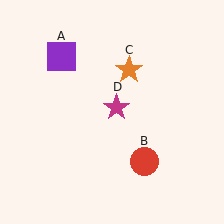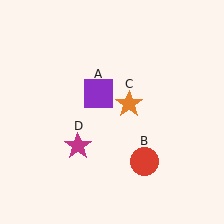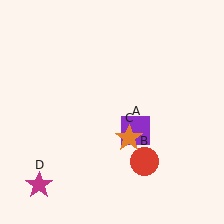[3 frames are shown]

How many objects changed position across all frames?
3 objects changed position: purple square (object A), orange star (object C), magenta star (object D).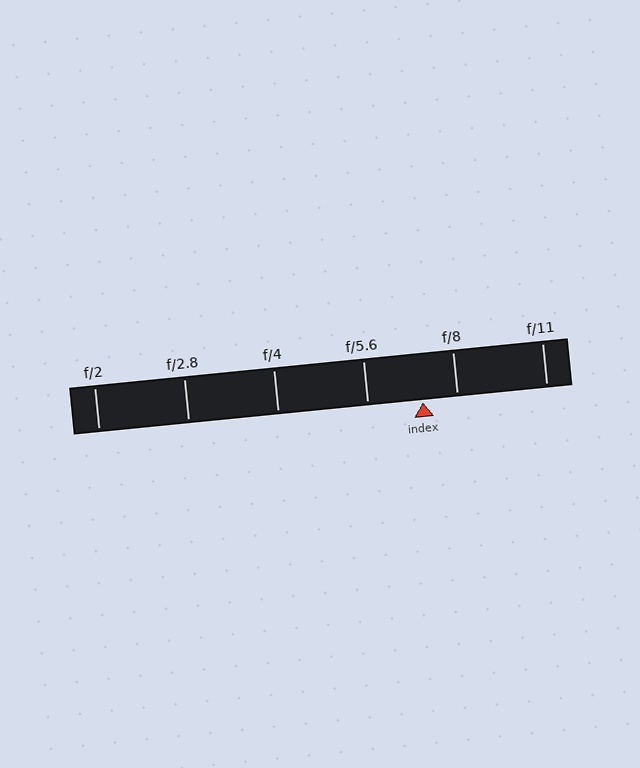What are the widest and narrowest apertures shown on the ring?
The widest aperture shown is f/2 and the narrowest is f/11.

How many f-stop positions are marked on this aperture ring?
There are 6 f-stop positions marked.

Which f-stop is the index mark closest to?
The index mark is closest to f/8.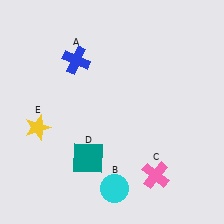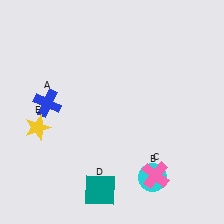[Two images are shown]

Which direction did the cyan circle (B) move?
The cyan circle (B) moved right.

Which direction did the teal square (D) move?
The teal square (D) moved down.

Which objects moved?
The objects that moved are: the blue cross (A), the cyan circle (B), the teal square (D).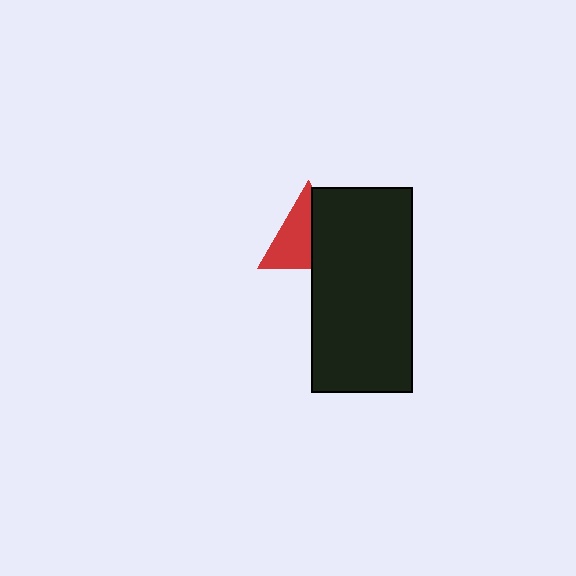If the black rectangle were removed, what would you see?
You would see the complete red triangle.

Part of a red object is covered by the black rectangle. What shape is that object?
It is a triangle.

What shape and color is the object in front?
The object in front is a black rectangle.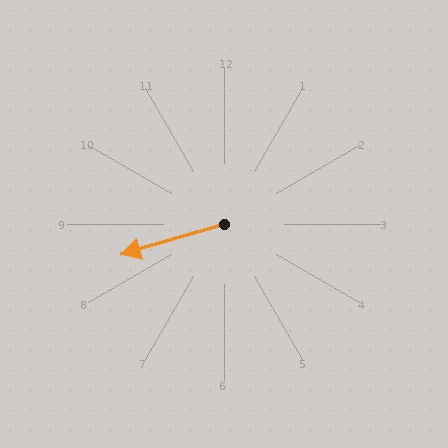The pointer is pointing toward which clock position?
Roughly 8 o'clock.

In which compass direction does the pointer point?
West.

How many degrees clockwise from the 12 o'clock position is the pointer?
Approximately 254 degrees.